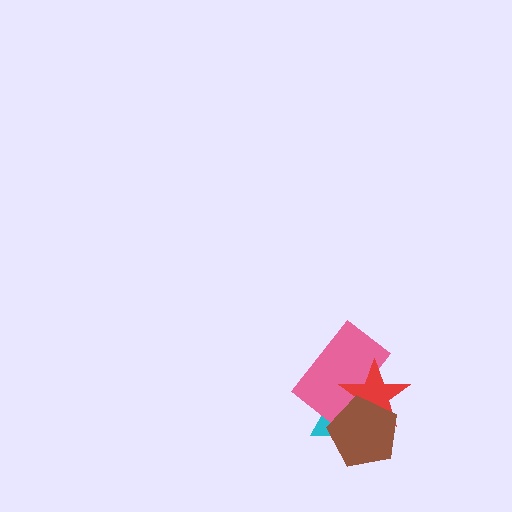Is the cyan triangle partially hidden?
Yes, it is partially covered by another shape.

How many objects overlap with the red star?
3 objects overlap with the red star.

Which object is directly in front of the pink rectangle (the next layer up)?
The red star is directly in front of the pink rectangle.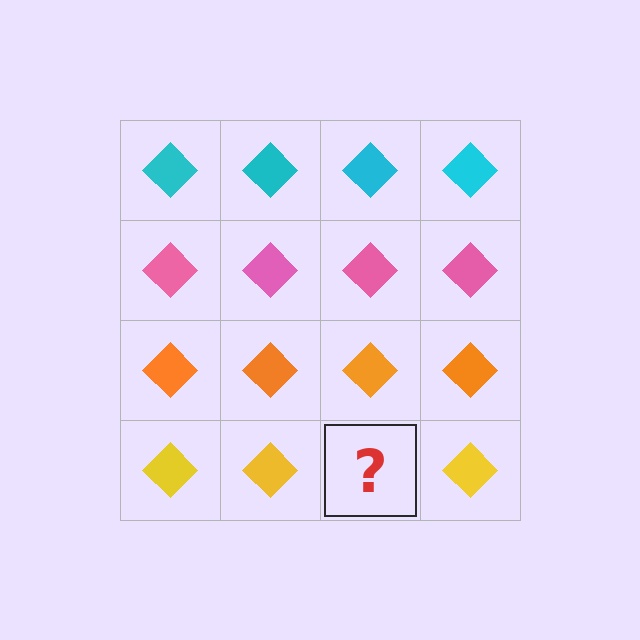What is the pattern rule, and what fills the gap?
The rule is that each row has a consistent color. The gap should be filled with a yellow diamond.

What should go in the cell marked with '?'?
The missing cell should contain a yellow diamond.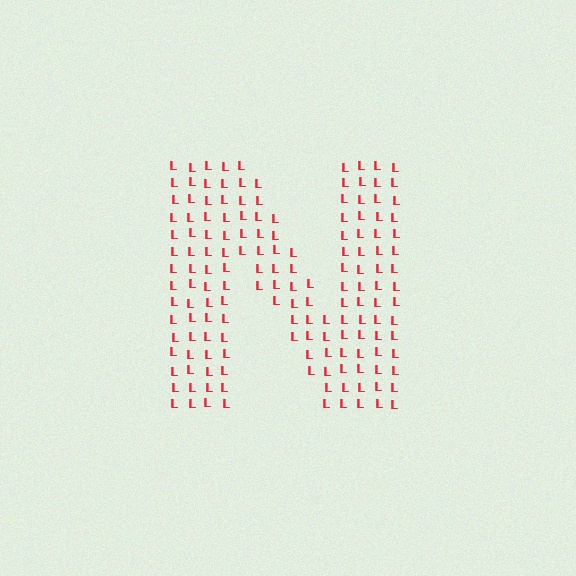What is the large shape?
The large shape is the letter N.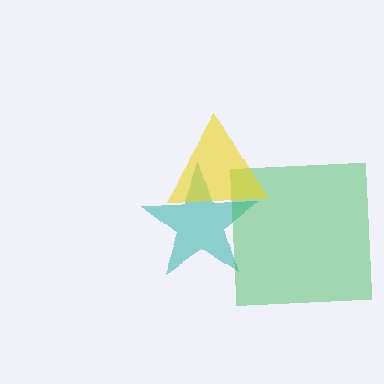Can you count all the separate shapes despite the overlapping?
Yes, there are 3 separate shapes.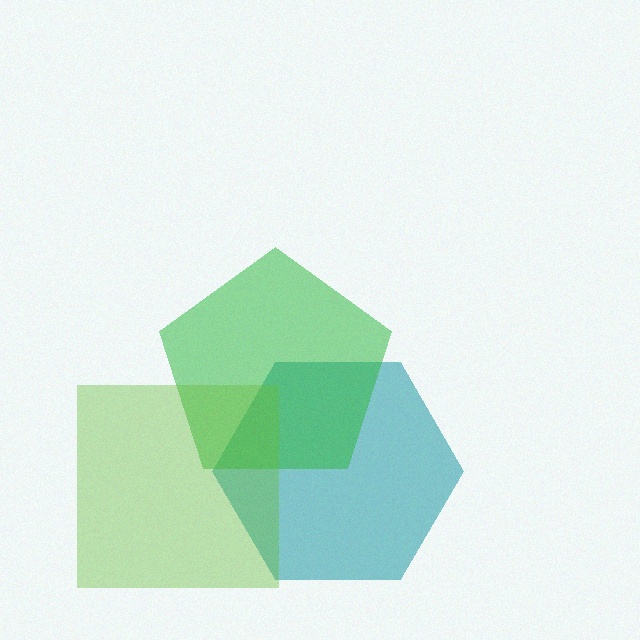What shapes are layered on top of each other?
The layered shapes are: a teal hexagon, a green pentagon, a lime square.